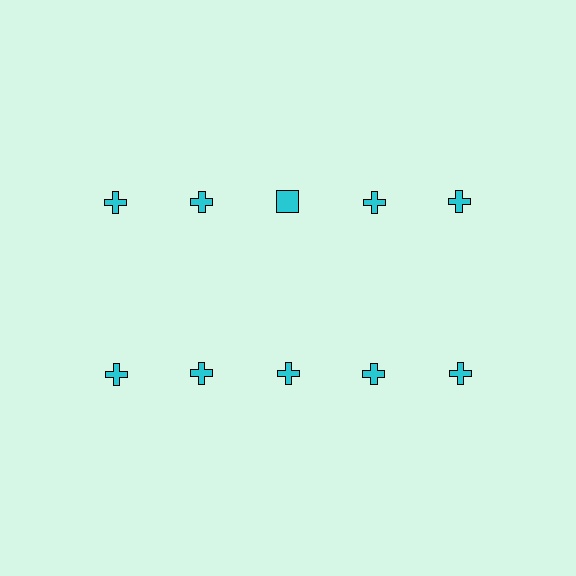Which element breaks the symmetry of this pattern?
The cyan square in the top row, center column breaks the symmetry. All other shapes are cyan crosses.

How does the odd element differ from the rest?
It has a different shape: square instead of cross.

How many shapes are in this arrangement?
There are 10 shapes arranged in a grid pattern.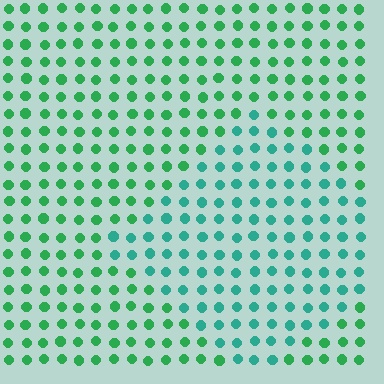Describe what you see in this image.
The image is filled with small green elements in a uniform arrangement. A diamond-shaped region is visible where the elements are tinted to a slightly different hue, forming a subtle color boundary.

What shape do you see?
I see a diamond.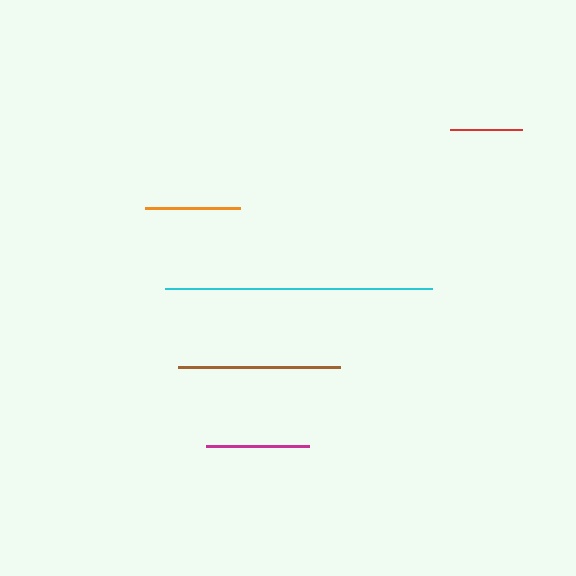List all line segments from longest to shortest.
From longest to shortest: cyan, brown, magenta, orange, red.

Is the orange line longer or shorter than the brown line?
The brown line is longer than the orange line.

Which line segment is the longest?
The cyan line is the longest at approximately 266 pixels.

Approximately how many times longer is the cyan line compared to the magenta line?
The cyan line is approximately 2.6 times the length of the magenta line.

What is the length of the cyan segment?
The cyan segment is approximately 266 pixels long.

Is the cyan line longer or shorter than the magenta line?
The cyan line is longer than the magenta line.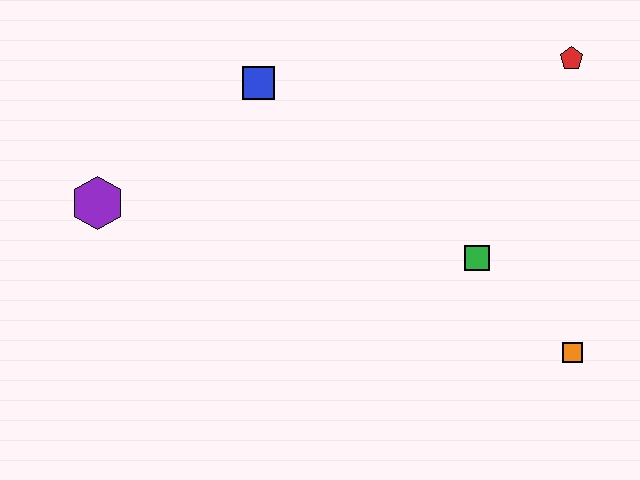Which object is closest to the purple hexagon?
The blue square is closest to the purple hexagon.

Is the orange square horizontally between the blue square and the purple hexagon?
No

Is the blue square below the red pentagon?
Yes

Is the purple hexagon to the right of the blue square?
No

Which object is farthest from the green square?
The purple hexagon is farthest from the green square.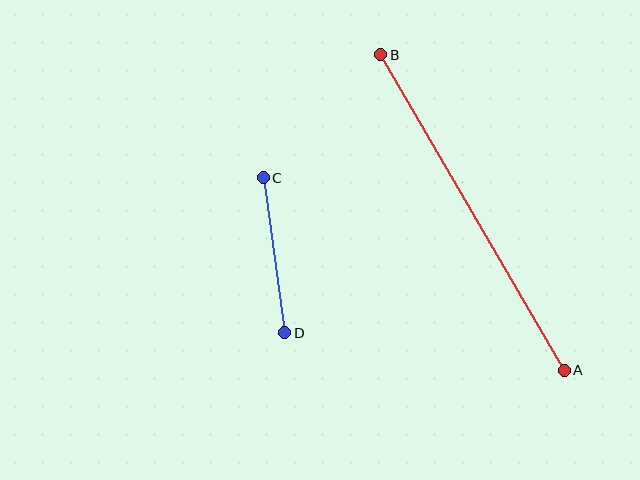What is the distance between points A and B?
The distance is approximately 365 pixels.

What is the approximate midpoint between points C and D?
The midpoint is at approximately (274, 255) pixels.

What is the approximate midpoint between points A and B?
The midpoint is at approximately (473, 212) pixels.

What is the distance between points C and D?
The distance is approximately 157 pixels.